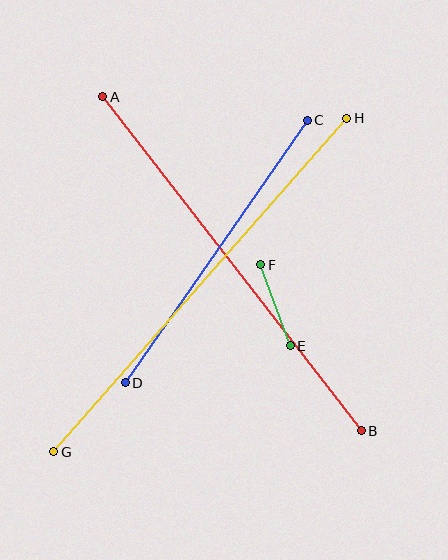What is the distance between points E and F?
The distance is approximately 86 pixels.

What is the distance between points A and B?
The distance is approximately 422 pixels.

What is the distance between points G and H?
The distance is approximately 444 pixels.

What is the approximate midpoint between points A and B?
The midpoint is at approximately (232, 264) pixels.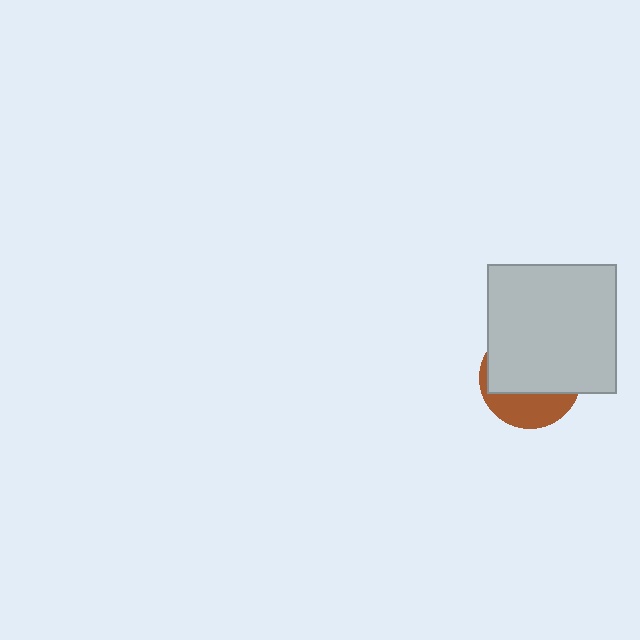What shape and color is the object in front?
The object in front is a light gray square.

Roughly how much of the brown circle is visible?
A small part of it is visible (roughly 34%).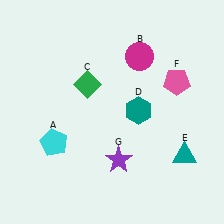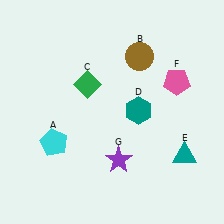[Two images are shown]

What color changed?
The circle (B) changed from magenta in Image 1 to brown in Image 2.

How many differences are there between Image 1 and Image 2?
There is 1 difference between the two images.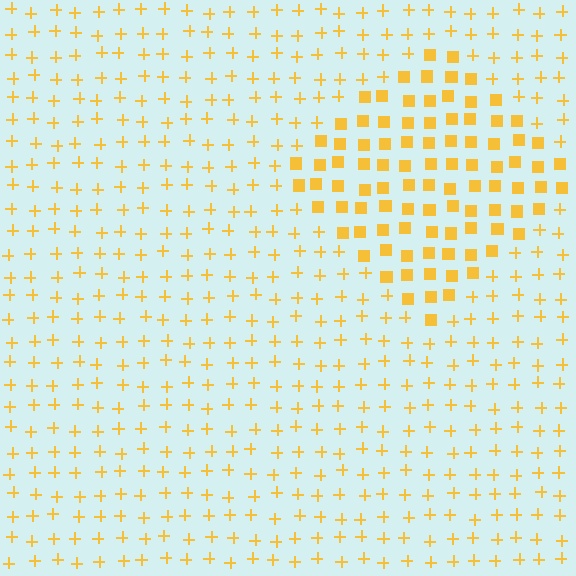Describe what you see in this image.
The image is filled with small yellow elements arranged in a uniform grid. A diamond-shaped region contains squares, while the surrounding area contains plus signs. The boundary is defined purely by the change in element shape.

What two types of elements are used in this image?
The image uses squares inside the diamond region and plus signs outside it.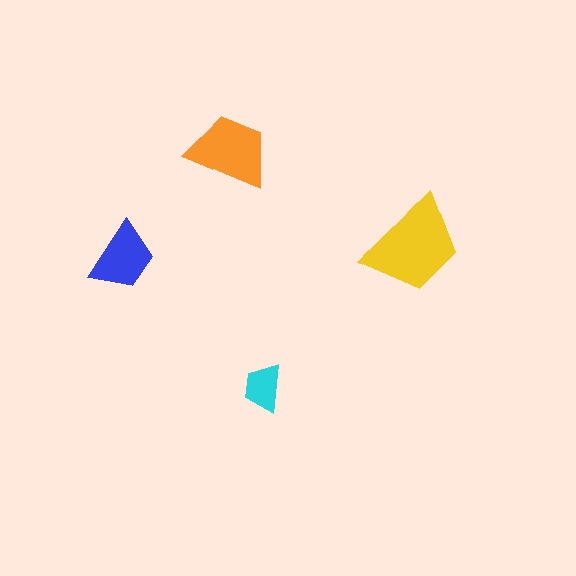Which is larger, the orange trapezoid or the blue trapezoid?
The orange one.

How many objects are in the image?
There are 4 objects in the image.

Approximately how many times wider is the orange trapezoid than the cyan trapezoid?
About 1.5 times wider.